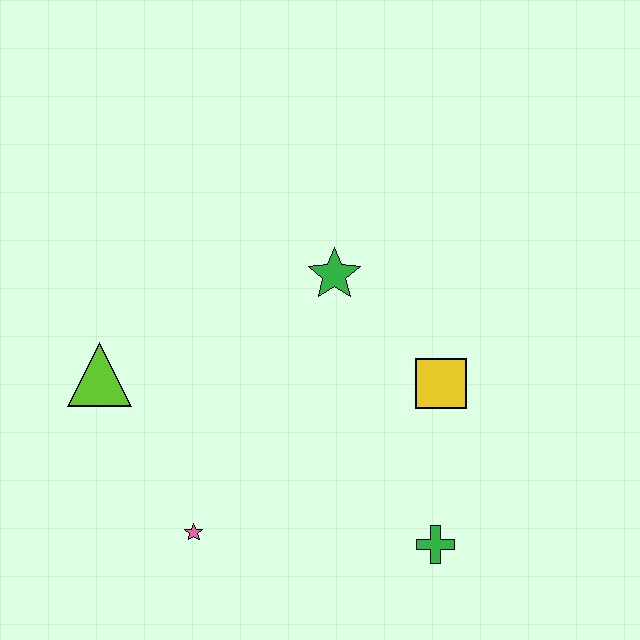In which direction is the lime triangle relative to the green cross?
The lime triangle is to the left of the green cross.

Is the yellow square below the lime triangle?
Yes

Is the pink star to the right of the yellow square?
No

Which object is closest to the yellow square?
The green star is closest to the yellow square.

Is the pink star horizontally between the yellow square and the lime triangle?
Yes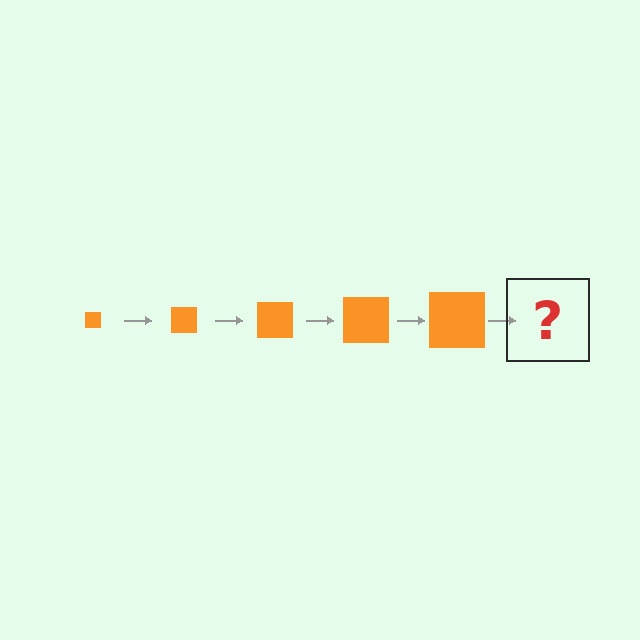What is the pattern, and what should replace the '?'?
The pattern is that the square gets progressively larger each step. The '?' should be an orange square, larger than the previous one.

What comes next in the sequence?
The next element should be an orange square, larger than the previous one.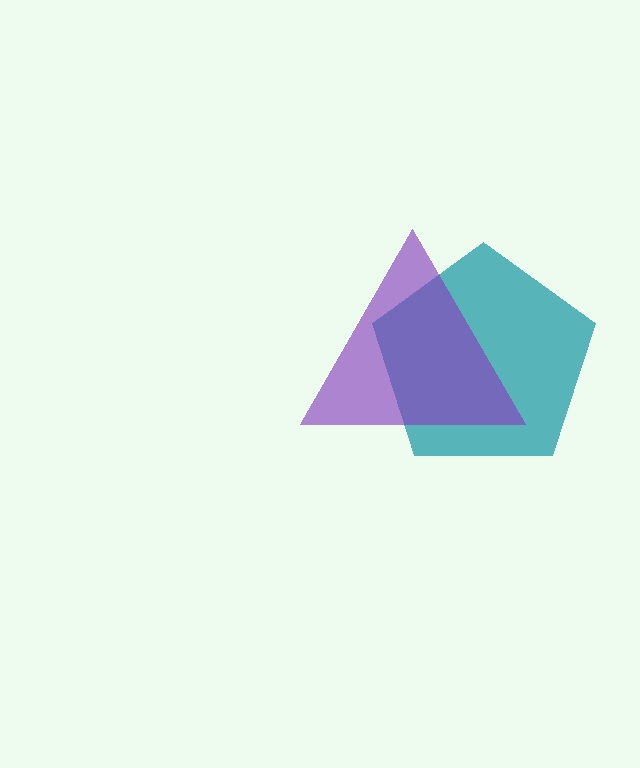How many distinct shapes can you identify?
There are 2 distinct shapes: a teal pentagon, a purple triangle.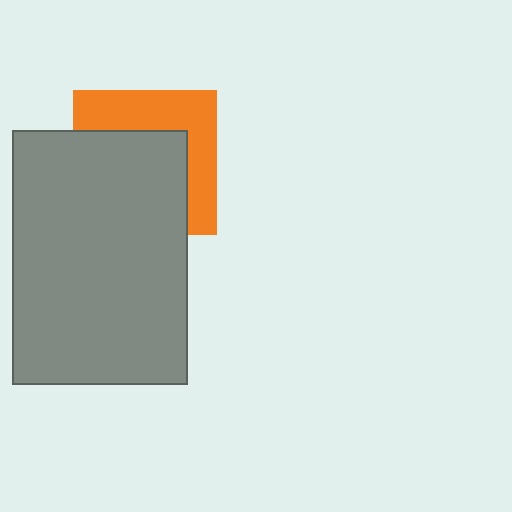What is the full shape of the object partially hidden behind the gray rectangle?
The partially hidden object is an orange square.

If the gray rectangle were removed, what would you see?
You would see the complete orange square.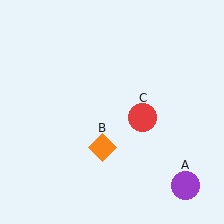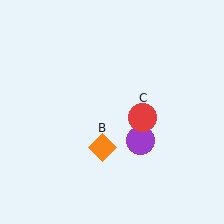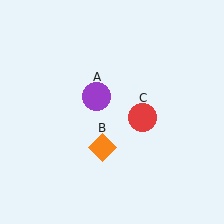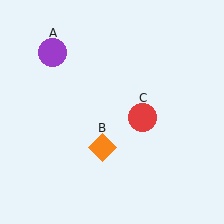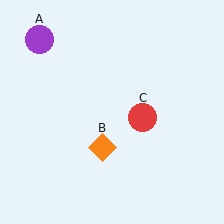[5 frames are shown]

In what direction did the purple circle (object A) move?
The purple circle (object A) moved up and to the left.